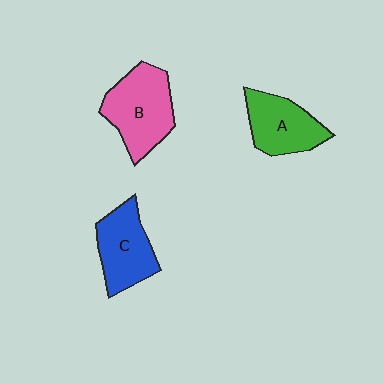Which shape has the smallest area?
Shape A (green).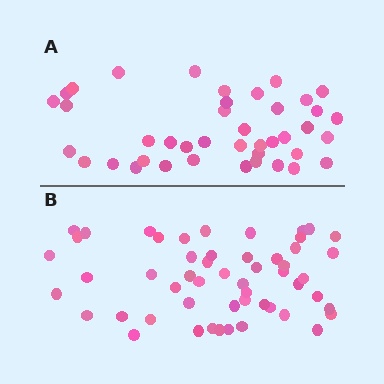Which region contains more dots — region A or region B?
Region B (the bottom region) has more dots.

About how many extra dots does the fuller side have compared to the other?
Region B has roughly 12 or so more dots than region A.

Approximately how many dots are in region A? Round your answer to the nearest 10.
About 40 dots. (The exact count is 41, which rounds to 40.)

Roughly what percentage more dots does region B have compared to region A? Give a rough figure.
About 30% more.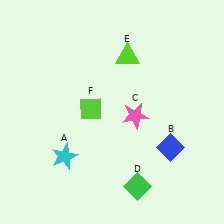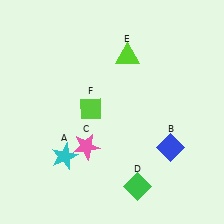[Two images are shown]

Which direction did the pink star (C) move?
The pink star (C) moved left.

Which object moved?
The pink star (C) moved left.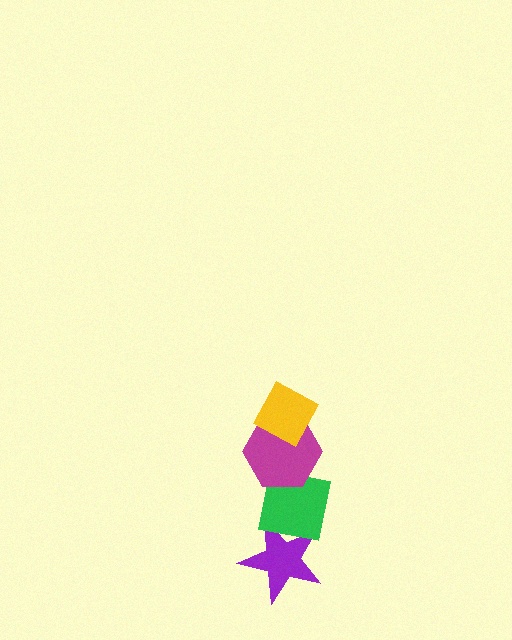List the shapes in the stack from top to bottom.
From top to bottom: the yellow diamond, the magenta hexagon, the green square, the purple star.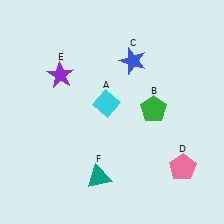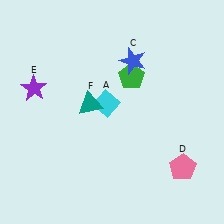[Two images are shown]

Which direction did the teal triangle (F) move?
The teal triangle (F) moved up.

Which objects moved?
The objects that moved are: the green pentagon (B), the purple star (E), the teal triangle (F).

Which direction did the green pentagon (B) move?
The green pentagon (B) moved up.